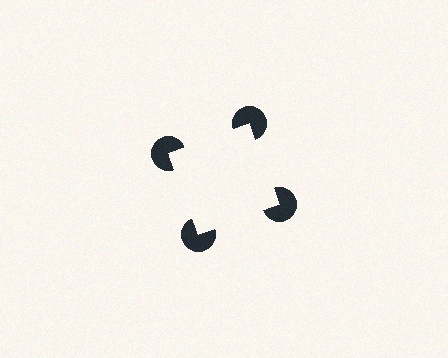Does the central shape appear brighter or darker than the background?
It typically appears slightly brighter than the background, even though no actual brightness change is drawn.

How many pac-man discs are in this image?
There are 4 — one at each vertex of the illusory square.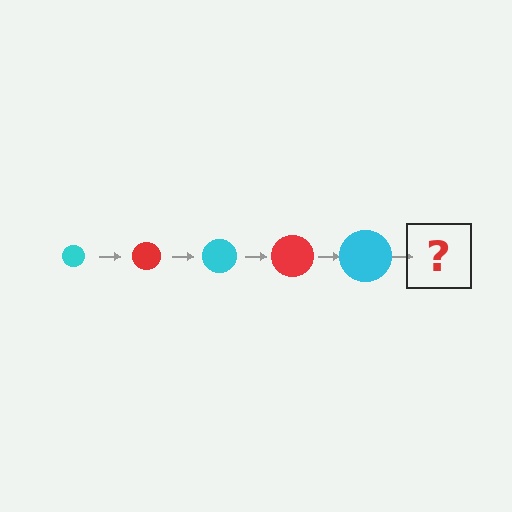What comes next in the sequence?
The next element should be a red circle, larger than the previous one.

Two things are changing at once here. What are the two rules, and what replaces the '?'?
The two rules are that the circle grows larger each step and the color cycles through cyan and red. The '?' should be a red circle, larger than the previous one.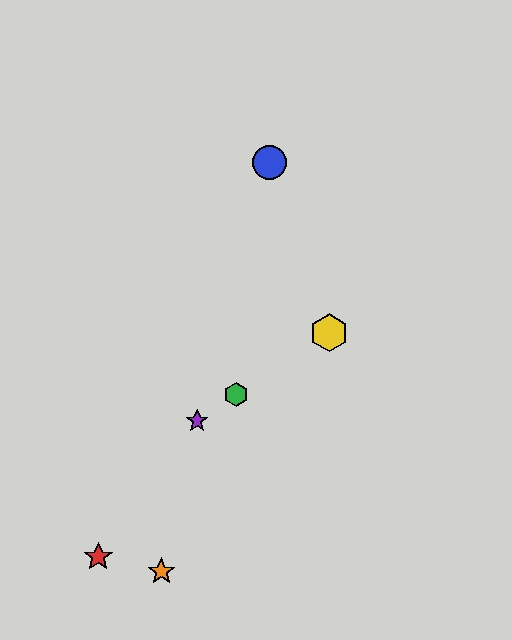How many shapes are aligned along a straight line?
3 shapes (the green hexagon, the yellow hexagon, the purple star) are aligned along a straight line.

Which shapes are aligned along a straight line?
The green hexagon, the yellow hexagon, the purple star are aligned along a straight line.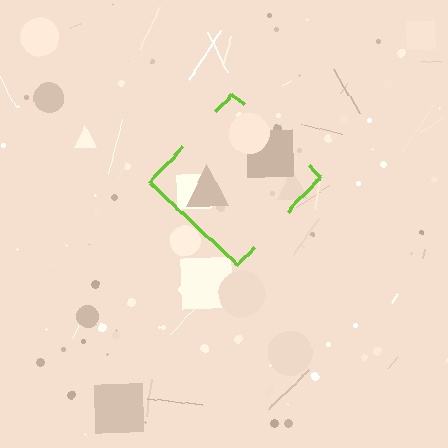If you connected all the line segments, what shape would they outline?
They would outline a diamond.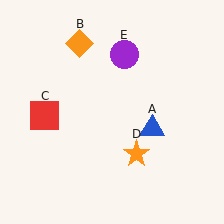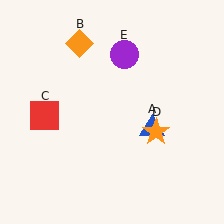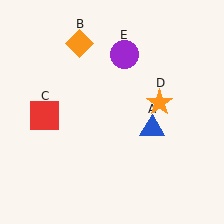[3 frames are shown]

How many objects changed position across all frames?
1 object changed position: orange star (object D).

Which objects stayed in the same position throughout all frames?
Blue triangle (object A) and orange diamond (object B) and red square (object C) and purple circle (object E) remained stationary.